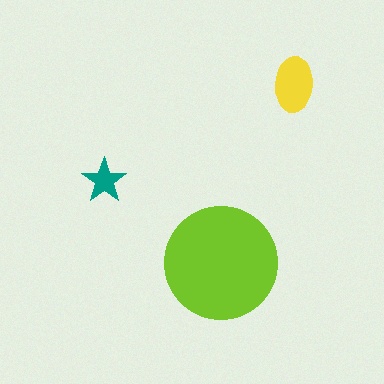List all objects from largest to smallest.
The lime circle, the yellow ellipse, the teal star.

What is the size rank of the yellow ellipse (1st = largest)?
2nd.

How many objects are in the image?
There are 3 objects in the image.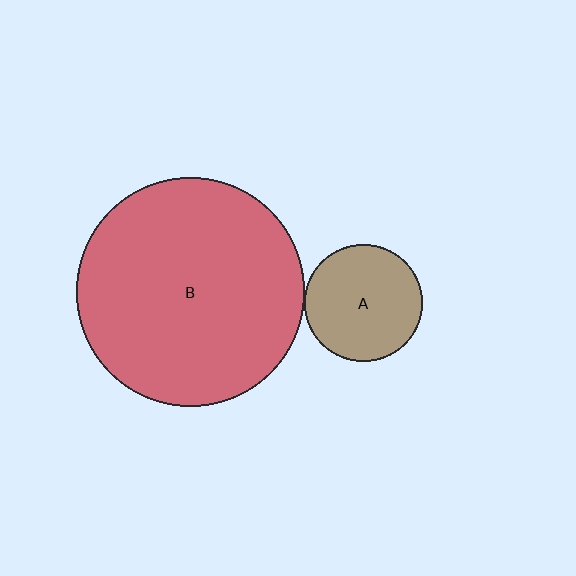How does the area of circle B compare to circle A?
Approximately 3.8 times.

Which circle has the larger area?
Circle B (red).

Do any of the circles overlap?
No, none of the circles overlap.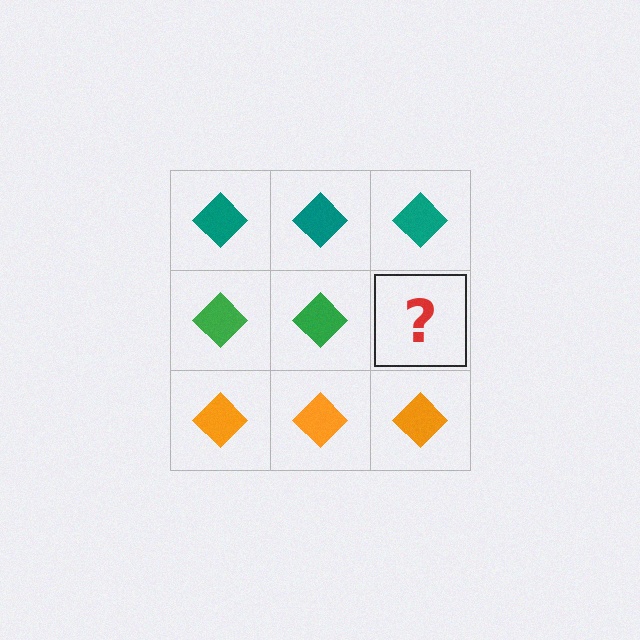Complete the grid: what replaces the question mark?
The question mark should be replaced with a green diamond.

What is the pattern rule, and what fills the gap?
The rule is that each row has a consistent color. The gap should be filled with a green diamond.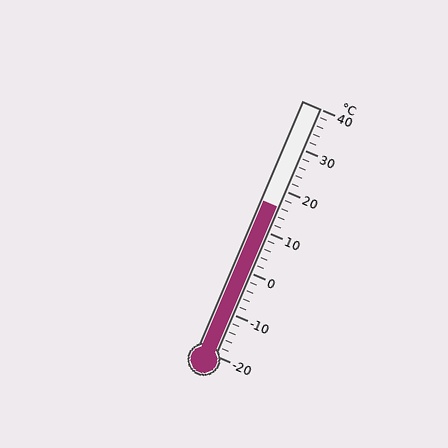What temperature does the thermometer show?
The thermometer shows approximately 16°C.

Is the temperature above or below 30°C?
The temperature is below 30°C.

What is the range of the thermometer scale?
The thermometer scale ranges from -20°C to 40°C.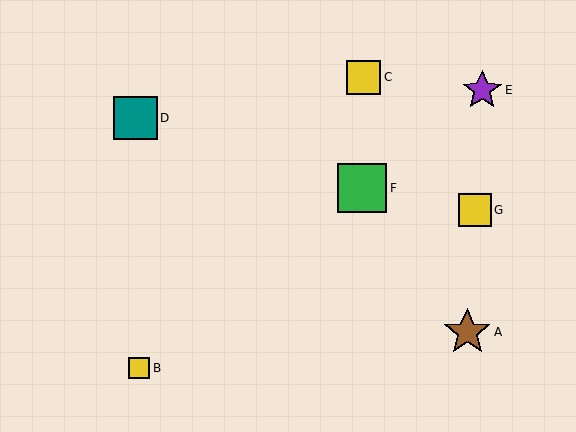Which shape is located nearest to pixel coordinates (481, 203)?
The yellow square (labeled G) at (475, 210) is nearest to that location.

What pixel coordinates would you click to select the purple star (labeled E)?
Click at (482, 90) to select the purple star E.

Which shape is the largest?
The green square (labeled F) is the largest.